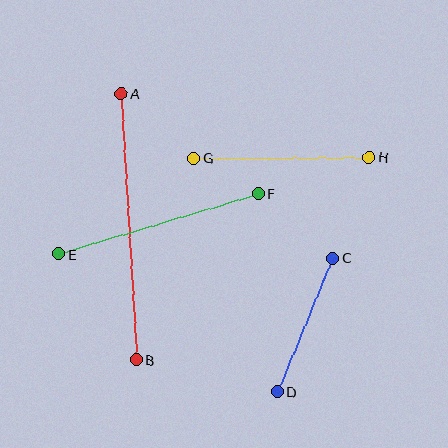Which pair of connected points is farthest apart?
Points A and B are farthest apart.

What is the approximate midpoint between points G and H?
The midpoint is at approximately (282, 158) pixels.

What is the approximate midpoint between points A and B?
The midpoint is at approximately (129, 227) pixels.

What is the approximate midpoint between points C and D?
The midpoint is at approximately (305, 325) pixels.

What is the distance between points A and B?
The distance is approximately 266 pixels.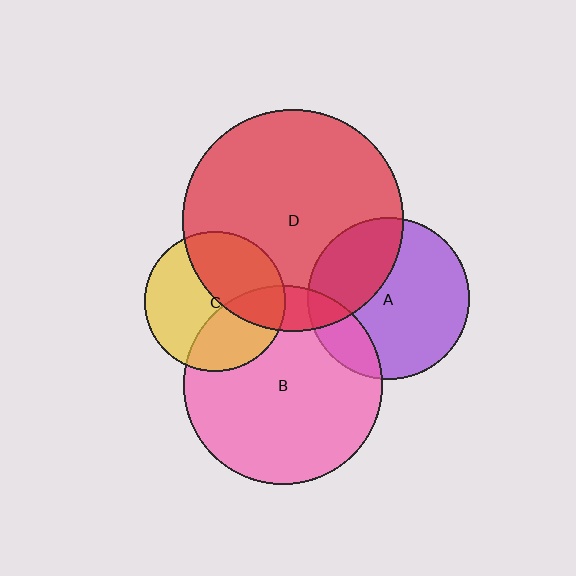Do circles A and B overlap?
Yes.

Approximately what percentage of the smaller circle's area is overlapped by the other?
Approximately 15%.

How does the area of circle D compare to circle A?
Approximately 1.9 times.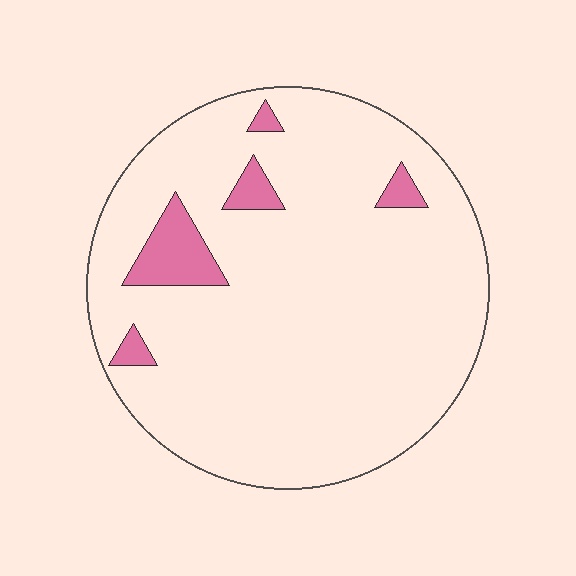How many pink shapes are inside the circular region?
5.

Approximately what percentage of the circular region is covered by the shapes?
Approximately 10%.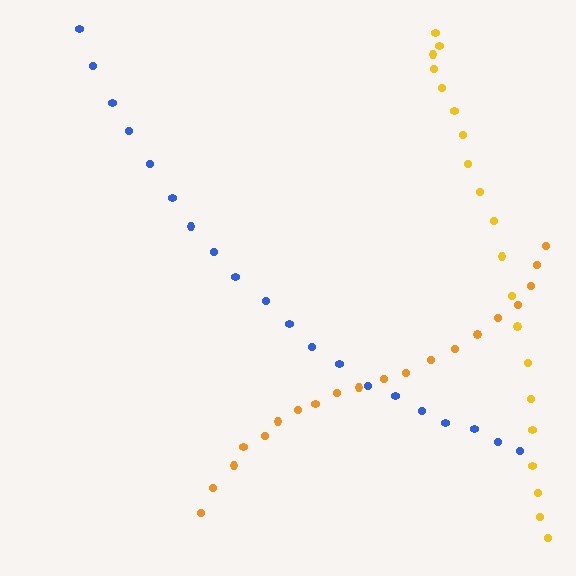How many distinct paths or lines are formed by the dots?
There are 3 distinct paths.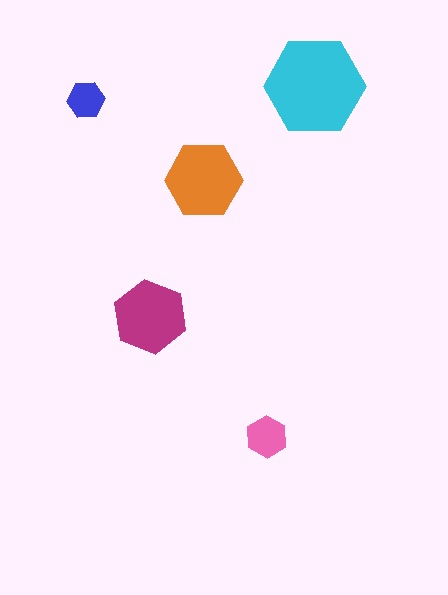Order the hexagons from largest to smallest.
the cyan one, the orange one, the magenta one, the pink one, the blue one.